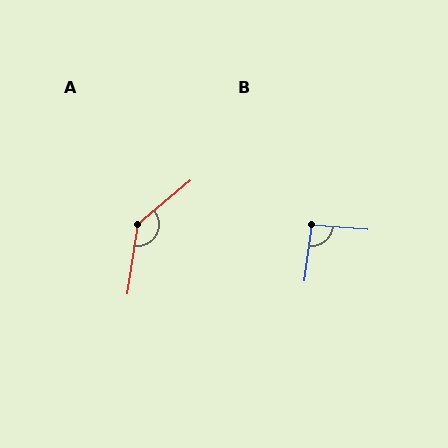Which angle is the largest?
A, at approximately 139 degrees.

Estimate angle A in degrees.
Approximately 139 degrees.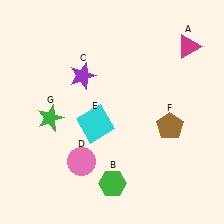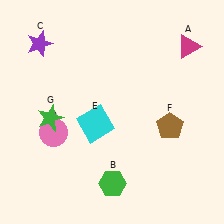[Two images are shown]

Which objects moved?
The objects that moved are: the purple star (C), the pink circle (D).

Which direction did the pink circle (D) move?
The pink circle (D) moved up.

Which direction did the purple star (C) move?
The purple star (C) moved left.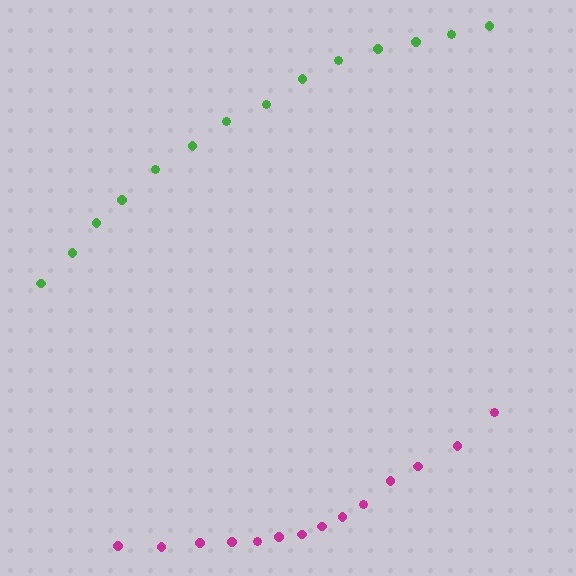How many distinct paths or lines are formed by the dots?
There are 2 distinct paths.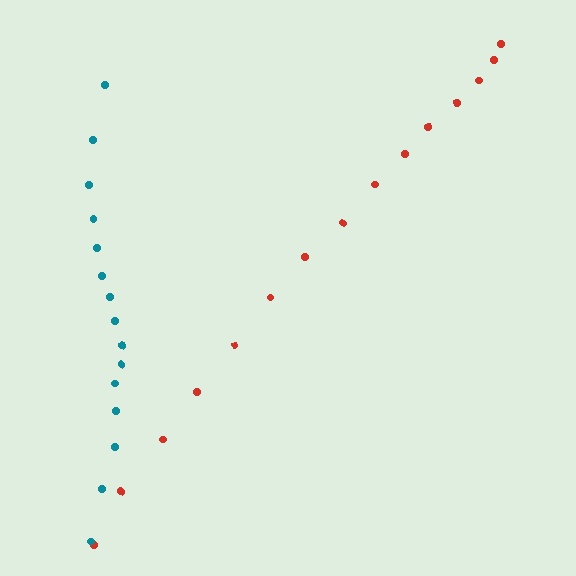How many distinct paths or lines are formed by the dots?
There are 2 distinct paths.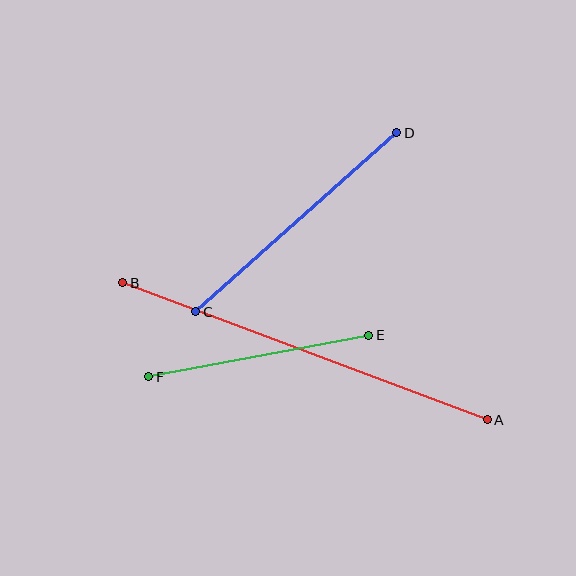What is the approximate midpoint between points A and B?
The midpoint is at approximately (305, 351) pixels.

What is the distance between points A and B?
The distance is approximately 389 pixels.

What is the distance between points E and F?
The distance is approximately 224 pixels.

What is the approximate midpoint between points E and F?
The midpoint is at approximately (259, 356) pixels.